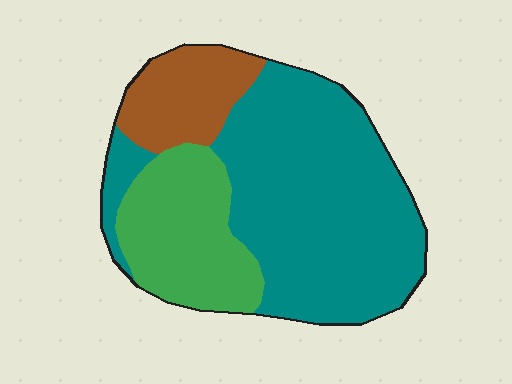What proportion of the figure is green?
Green covers 25% of the figure.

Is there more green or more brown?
Green.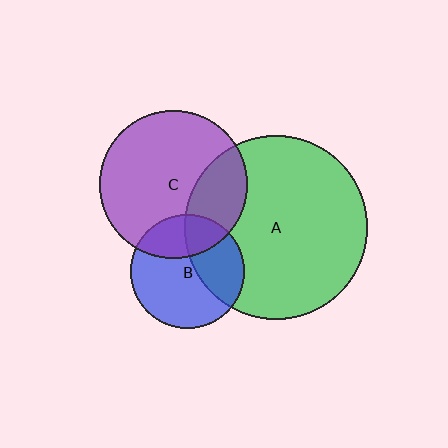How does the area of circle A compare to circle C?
Approximately 1.5 times.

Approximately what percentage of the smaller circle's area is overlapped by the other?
Approximately 35%.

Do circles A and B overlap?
Yes.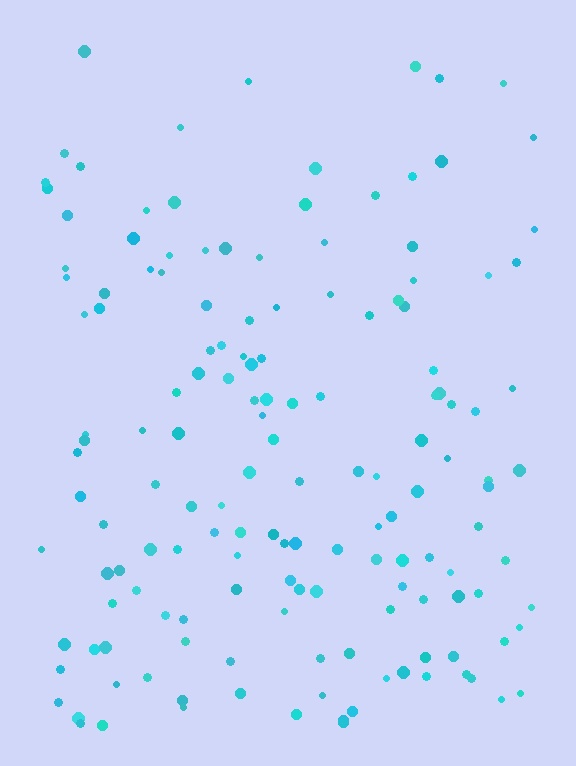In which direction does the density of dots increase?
From top to bottom, with the bottom side densest.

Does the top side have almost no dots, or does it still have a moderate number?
Still a moderate number, just noticeably fewer than the bottom.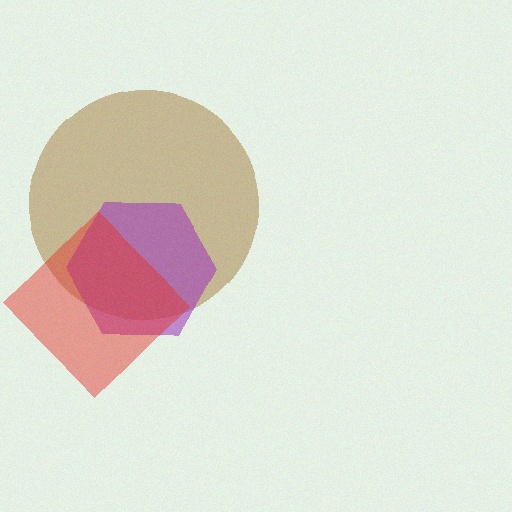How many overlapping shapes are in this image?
There are 3 overlapping shapes in the image.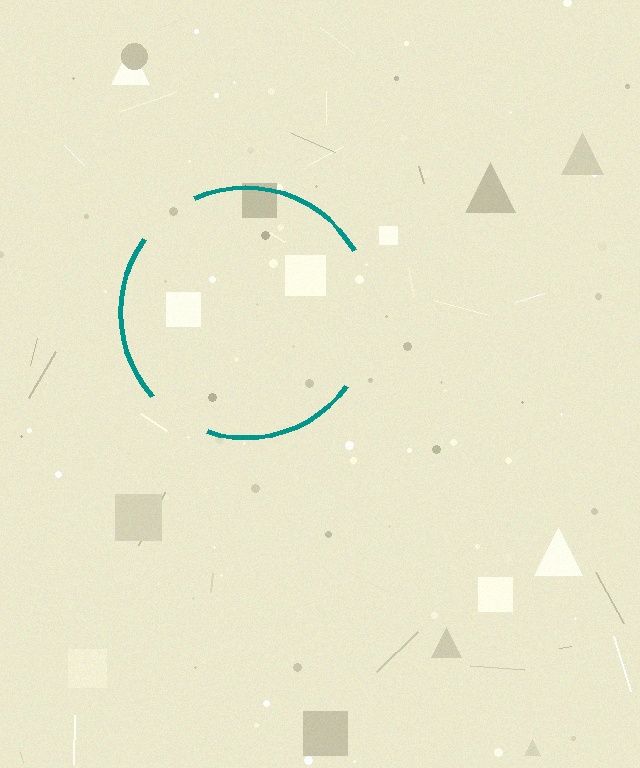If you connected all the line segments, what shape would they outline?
They would outline a circle.